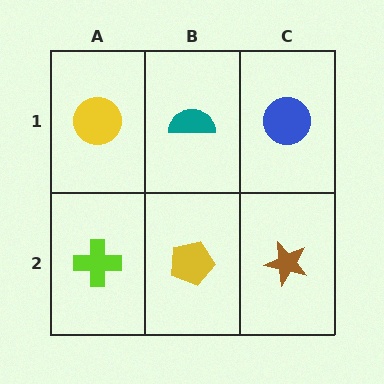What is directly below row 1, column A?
A lime cross.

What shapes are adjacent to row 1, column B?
A yellow pentagon (row 2, column B), a yellow circle (row 1, column A), a blue circle (row 1, column C).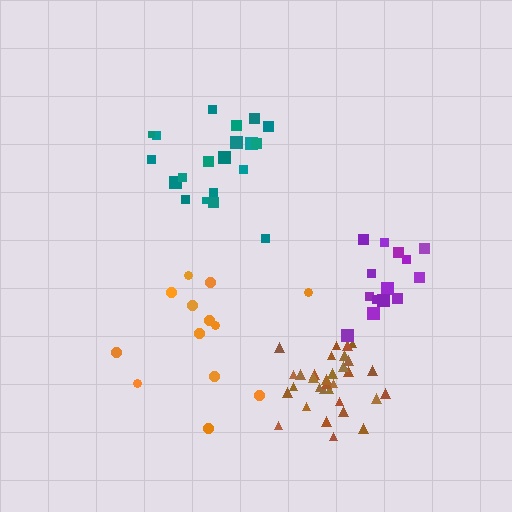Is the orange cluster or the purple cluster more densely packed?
Purple.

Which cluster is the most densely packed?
Brown.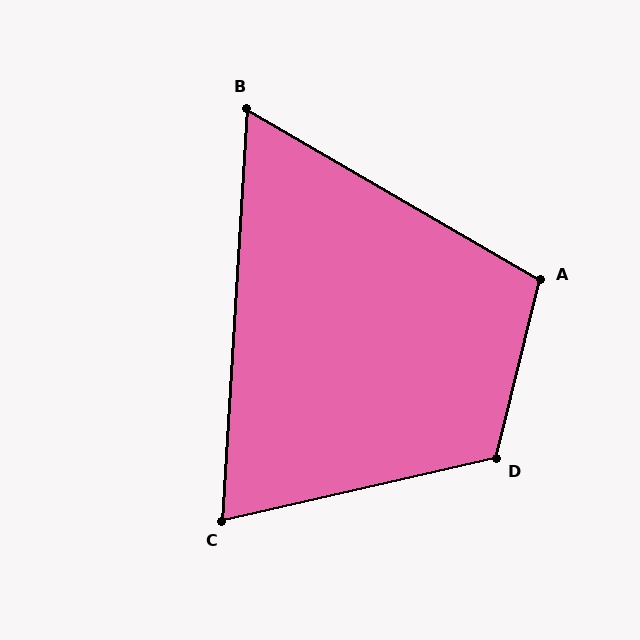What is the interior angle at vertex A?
Approximately 106 degrees (obtuse).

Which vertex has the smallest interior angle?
B, at approximately 63 degrees.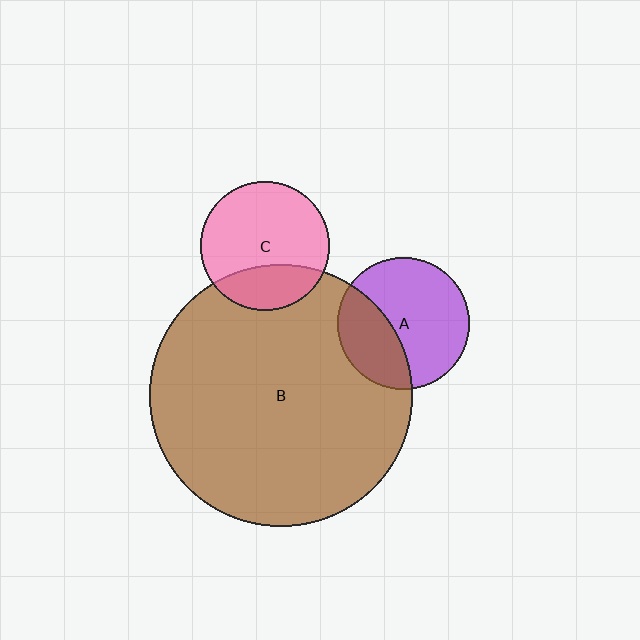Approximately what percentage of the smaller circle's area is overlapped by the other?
Approximately 35%.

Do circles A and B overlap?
Yes.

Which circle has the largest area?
Circle B (brown).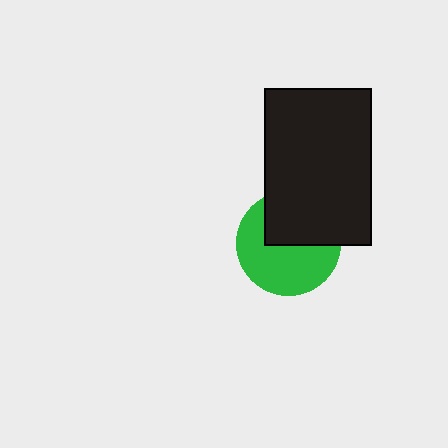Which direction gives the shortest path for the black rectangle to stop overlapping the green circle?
Moving up gives the shortest separation.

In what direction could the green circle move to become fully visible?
The green circle could move down. That would shift it out from behind the black rectangle entirely.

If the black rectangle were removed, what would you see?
You would see the complete green circle.